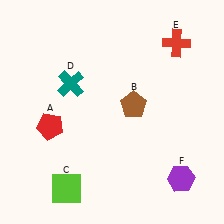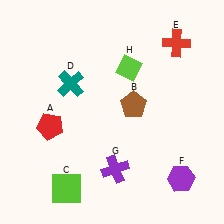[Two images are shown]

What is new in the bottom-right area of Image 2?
A purple cross (G) was added in the bottom-right area of Image 2.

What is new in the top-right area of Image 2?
A lime diamond (H) was added in the top-right area of Image 2.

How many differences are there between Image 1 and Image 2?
There are 2 differences between the two images.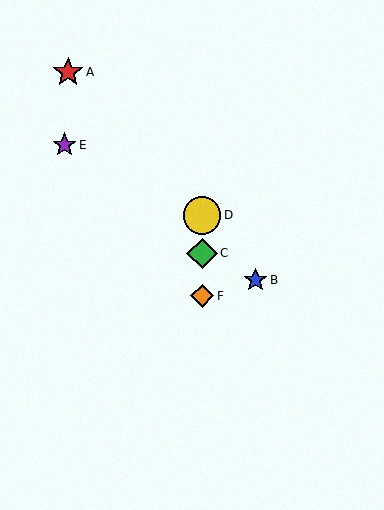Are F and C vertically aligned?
Yes, both are at x≈202.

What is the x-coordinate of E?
Object E is at x≈64.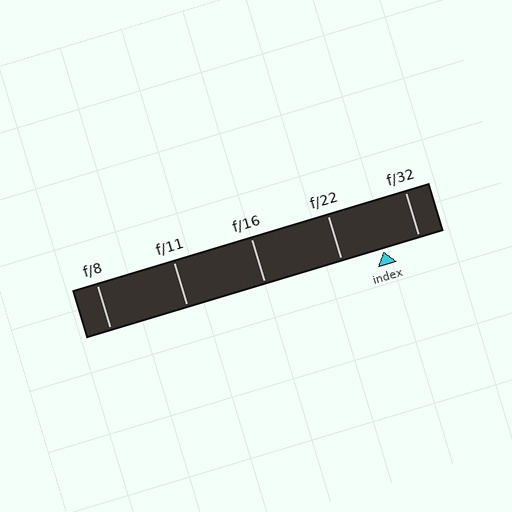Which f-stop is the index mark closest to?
The index mark is closest to f/32.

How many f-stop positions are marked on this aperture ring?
There are 5 f-stop positions marked.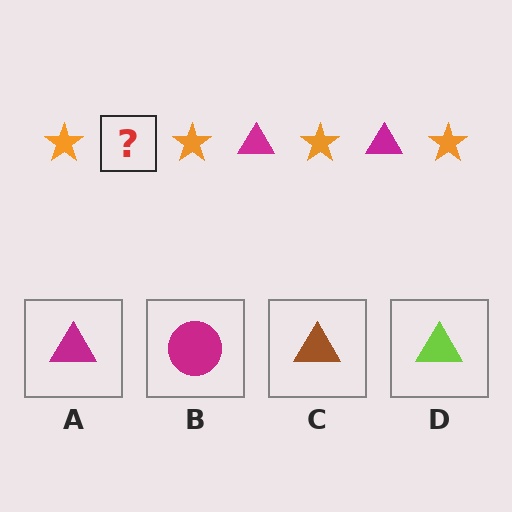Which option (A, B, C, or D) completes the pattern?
A.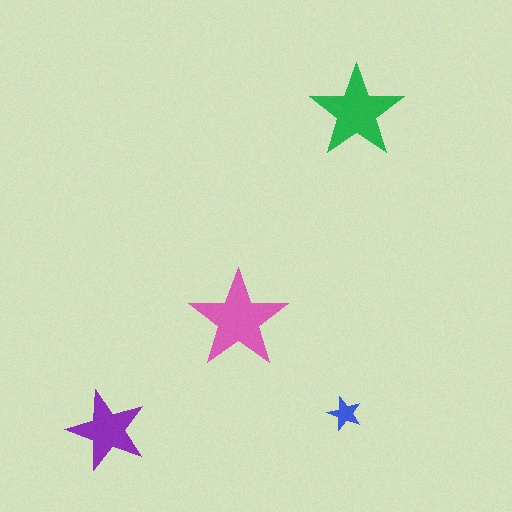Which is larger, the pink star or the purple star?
The pink one.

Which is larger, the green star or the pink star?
The pink one.